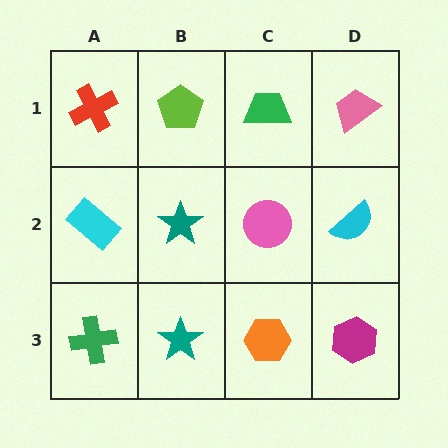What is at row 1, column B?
A lime pentagon.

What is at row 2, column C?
A pink circle.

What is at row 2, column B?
A teal star.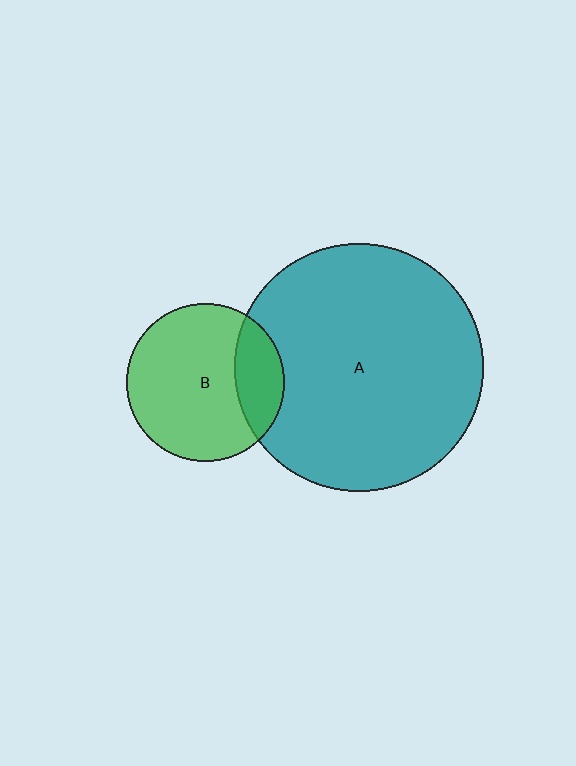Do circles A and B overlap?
Yes.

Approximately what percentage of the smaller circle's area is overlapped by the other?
Approximately 20%.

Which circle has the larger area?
Circle A (teal).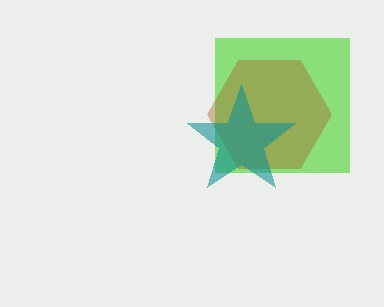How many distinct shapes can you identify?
There are 3 distinct shapes: a lime square, a brown hexagon, a teal star.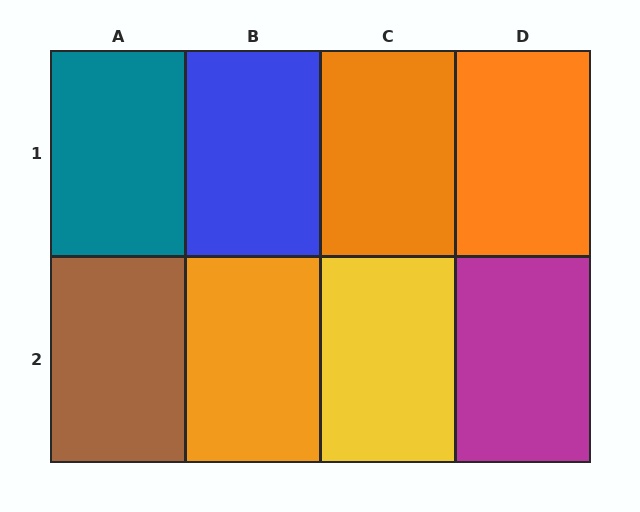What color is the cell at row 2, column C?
Yellow.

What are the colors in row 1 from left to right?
Teal, blue, orange, orange.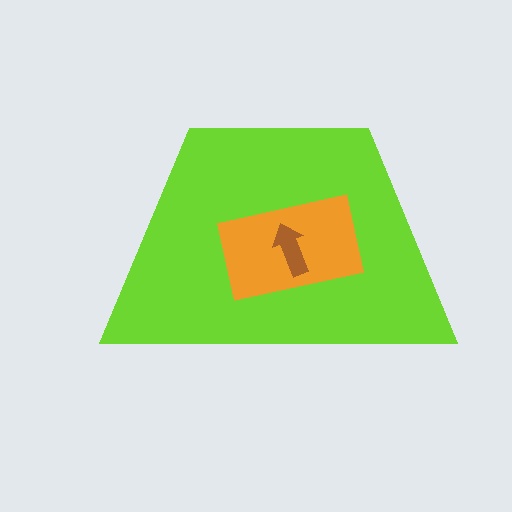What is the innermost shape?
The brown arrow.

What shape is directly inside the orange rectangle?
The brown arrow.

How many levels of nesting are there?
3.